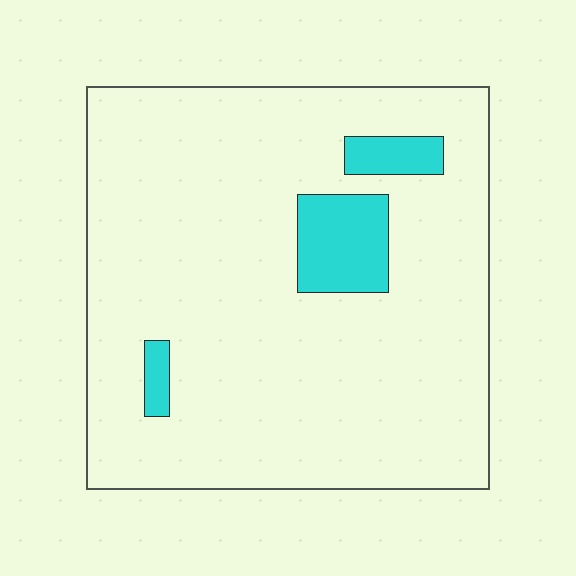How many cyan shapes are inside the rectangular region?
3.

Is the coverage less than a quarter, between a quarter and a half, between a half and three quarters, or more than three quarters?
Less than a quarter.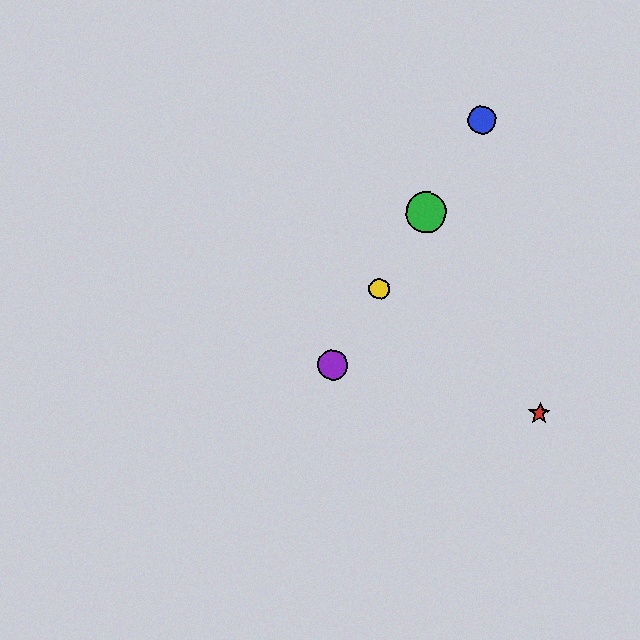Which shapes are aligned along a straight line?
The blue circle, the green circle, the yellow circle, the purple circle are aligned along a straight line.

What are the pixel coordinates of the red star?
The red star is at (539, 413).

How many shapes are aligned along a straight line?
4 shapes (the blue circle, the green circle, the yellow circle, the purple circle) are aligned along a straight line.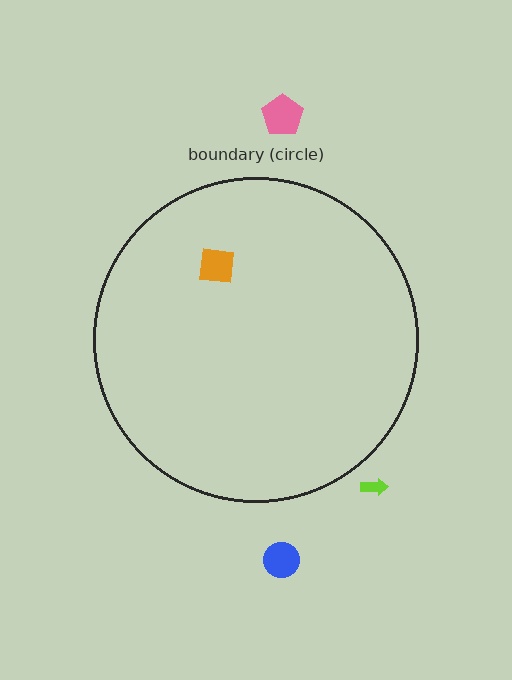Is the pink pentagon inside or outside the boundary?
Outside.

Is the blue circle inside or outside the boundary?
Outside.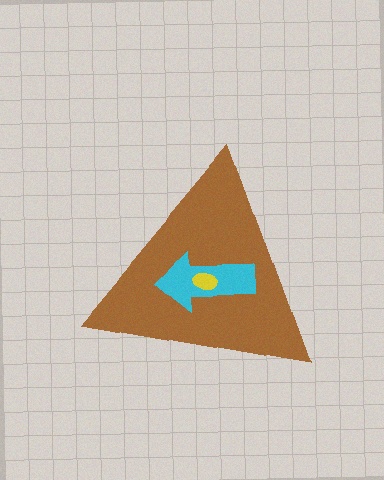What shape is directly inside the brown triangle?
The cyan arrow.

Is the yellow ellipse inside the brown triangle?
Yes.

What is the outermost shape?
The brown triangle.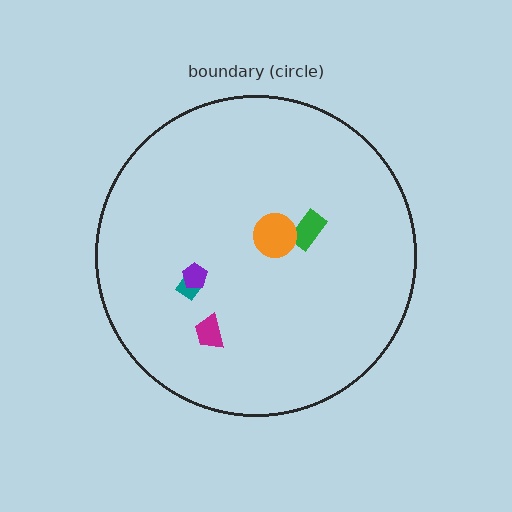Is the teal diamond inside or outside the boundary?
Inside.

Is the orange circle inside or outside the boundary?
Inside.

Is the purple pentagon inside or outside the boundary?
Inside.